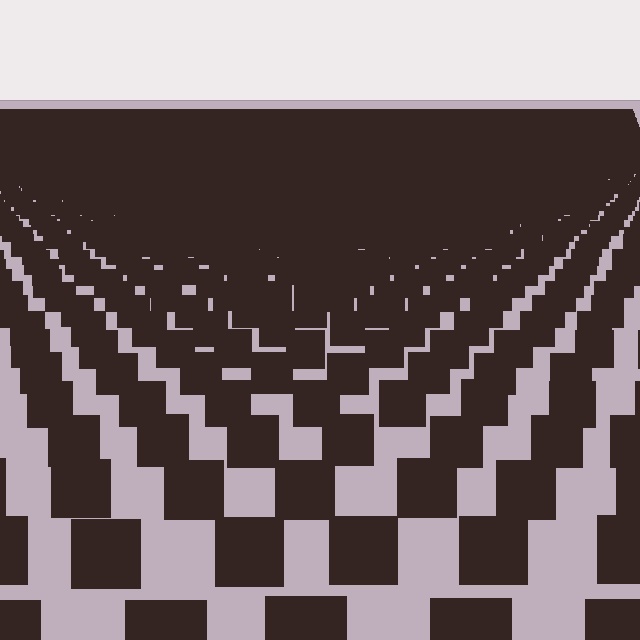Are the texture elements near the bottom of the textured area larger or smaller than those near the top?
Larger. Near the bottom, elements are closer to the viewer and appear at a bigger on-screen size.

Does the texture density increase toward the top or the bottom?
Density increases toward the top.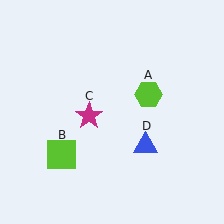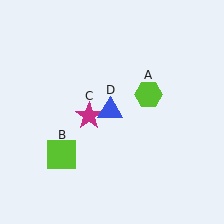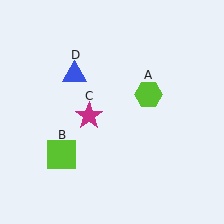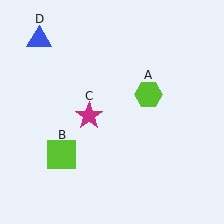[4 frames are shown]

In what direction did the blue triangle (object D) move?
The blue triangle (object D) moved up and to the left.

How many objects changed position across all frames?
1 object changed position: blue triangle (object D).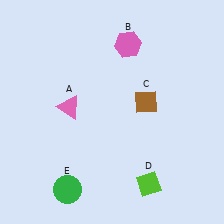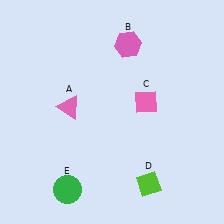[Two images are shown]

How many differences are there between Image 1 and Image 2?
There is 1 difference between the two images.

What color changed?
The diamond (C) changed from brown in Image 1 to pink in Image 2.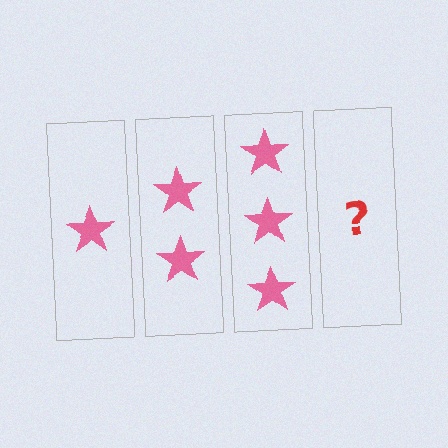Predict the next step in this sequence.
The next step is 4 stars.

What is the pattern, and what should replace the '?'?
The pattern is that each step adds one more star. The '?' should be 4 stars.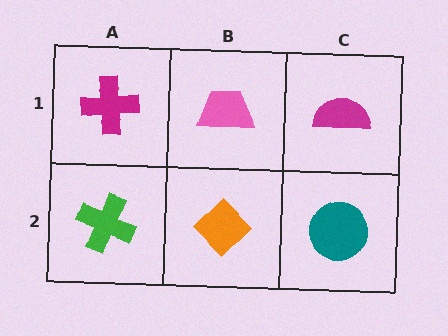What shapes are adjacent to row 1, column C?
A teal circle (row 2, column C), a pink trapezoid (row 1, column B).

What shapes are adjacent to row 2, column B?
A pink trapezoid (row 1, column B), a green cross (row 2, column A), a teal circle (row 2, column C).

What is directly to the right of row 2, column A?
An orange diamond.